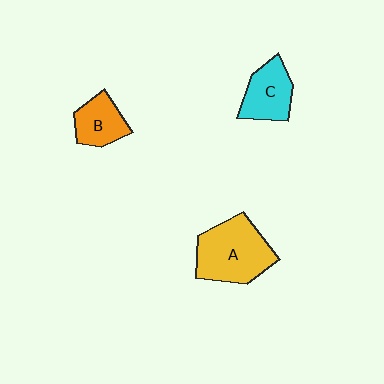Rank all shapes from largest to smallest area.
From largest to smallest: A (yellow), C (cyan), B (orange).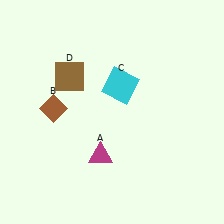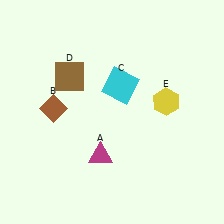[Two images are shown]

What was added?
A yellow hexagon (E) was added in Image 2.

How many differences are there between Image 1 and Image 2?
There is 1 difference between the two images.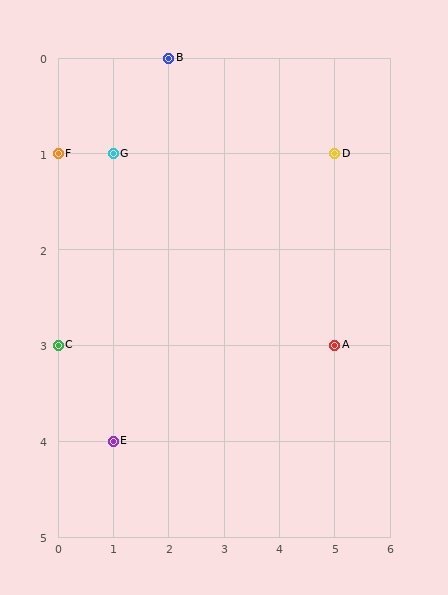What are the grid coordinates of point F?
Point F is at grid coordinates (0, 1).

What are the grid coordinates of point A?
Point A is at grid coordinates (5, 3).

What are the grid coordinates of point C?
Point C is at grid coordinates (0, 3).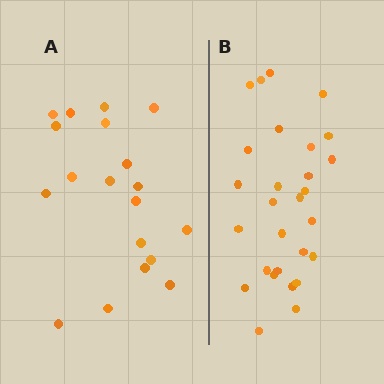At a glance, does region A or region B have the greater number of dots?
Region B (the right region) has more dots.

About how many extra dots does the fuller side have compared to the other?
Region B has roughly 8 or so more dots than region A.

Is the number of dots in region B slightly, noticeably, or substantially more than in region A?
Region B has substantially more. The ratio is roughly 1.5 to 1.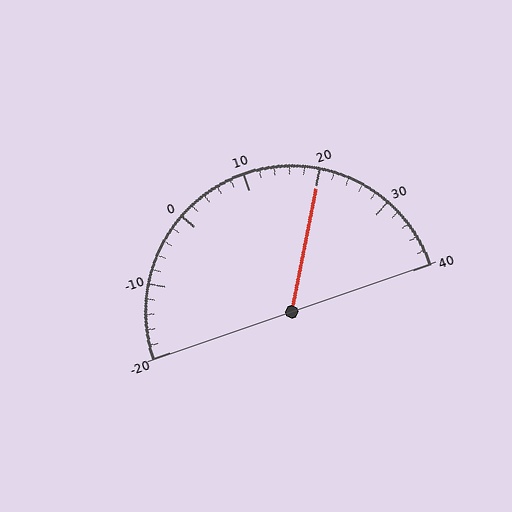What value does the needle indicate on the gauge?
The needle indicates approximately 20.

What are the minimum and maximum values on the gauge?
The gauge ranges from -20 to 40.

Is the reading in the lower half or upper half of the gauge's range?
The reading is in the upper half of the range (-20 to 40).